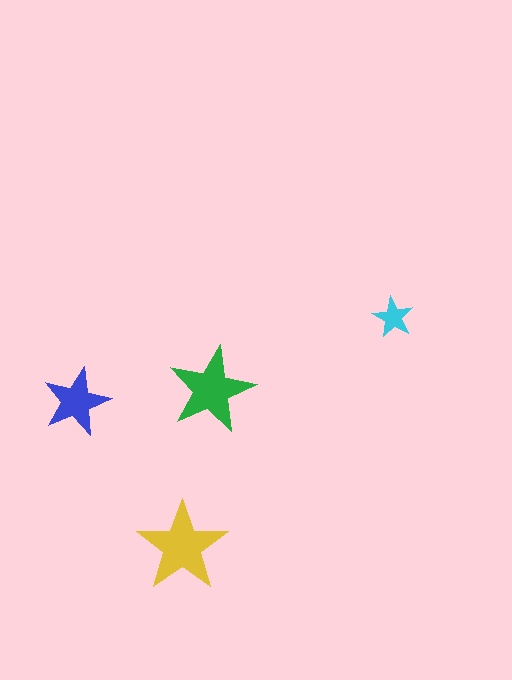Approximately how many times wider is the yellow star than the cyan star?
About 2 times wider.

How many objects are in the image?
There are 4 objects in the image.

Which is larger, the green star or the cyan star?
The green one.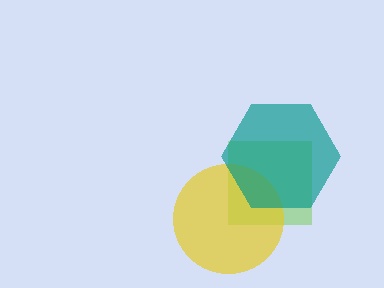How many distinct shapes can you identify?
There are 3 distinct shapes: a lime square, a yellow circle, a teal hexagon.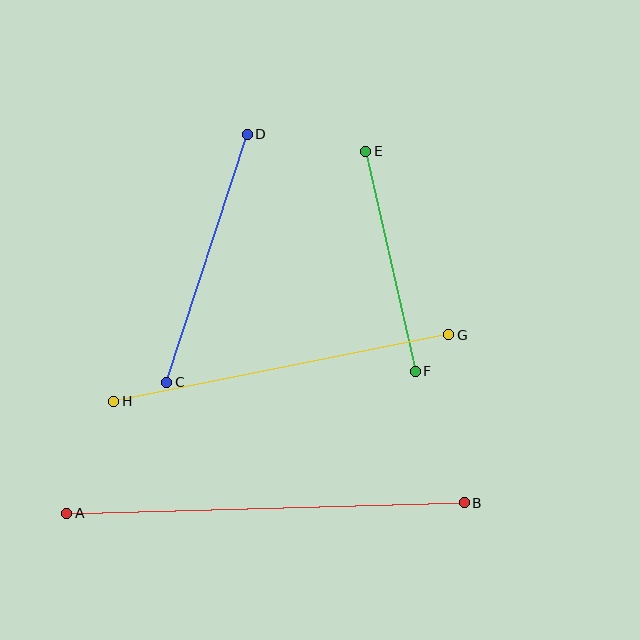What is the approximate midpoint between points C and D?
The midpoint is at approximately (207, 258) pixels.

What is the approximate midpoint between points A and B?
The midpoint is at approximately (266, 508) pixels.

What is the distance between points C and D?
The distance is approximately 261 pixels.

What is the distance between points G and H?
The distance is approximately 341 pixels.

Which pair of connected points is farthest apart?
Points A and B are farthest apart.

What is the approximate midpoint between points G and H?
The midpoint is at approximately (281, 368) pixels.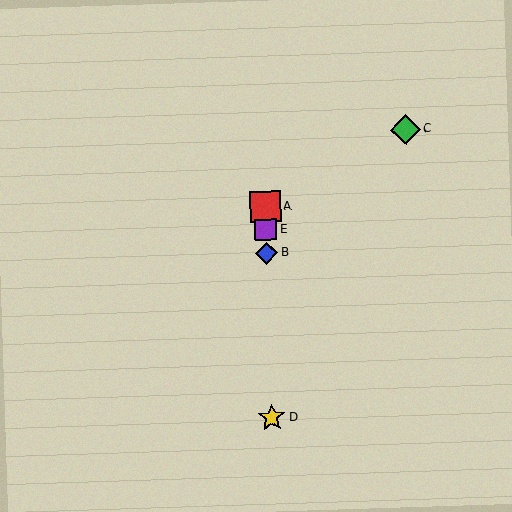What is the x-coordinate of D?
Object D is at x≈272.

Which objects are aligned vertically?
Objects A, B, D, E are aligned vertically.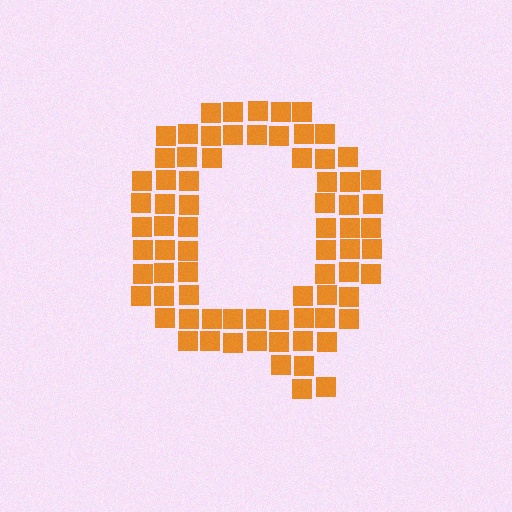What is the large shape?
The large shape is the letter Q.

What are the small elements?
The small elements are squares.